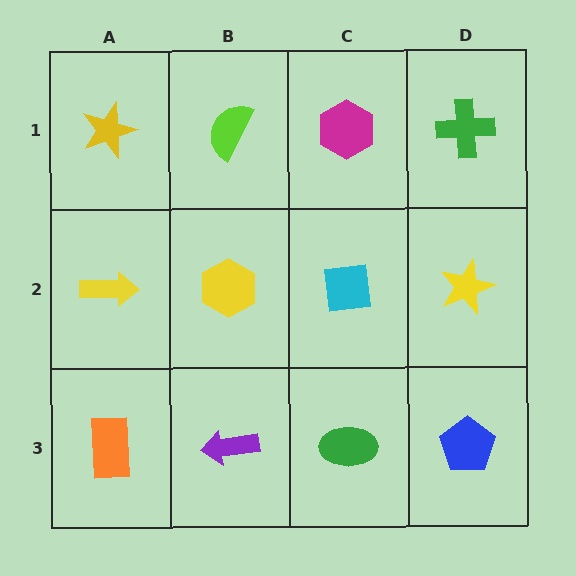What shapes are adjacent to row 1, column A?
A yellow arrow (row 2, column A), a lime semicircle (row 1, column B).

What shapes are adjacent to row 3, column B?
A yellow hexagon (row 2, column B), an orange rectangle (row 3, column A), a green ellipse (row 3, column C).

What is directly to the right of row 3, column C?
A blue pentagon.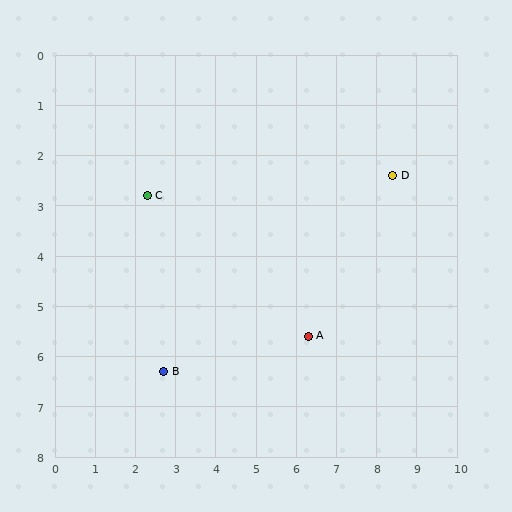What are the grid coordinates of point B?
Point B is at approximately (2.7, 6.3).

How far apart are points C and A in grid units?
Points C and A are about 4.9 grid units apart.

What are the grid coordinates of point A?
Point A is at approximately (6.3, 5.6).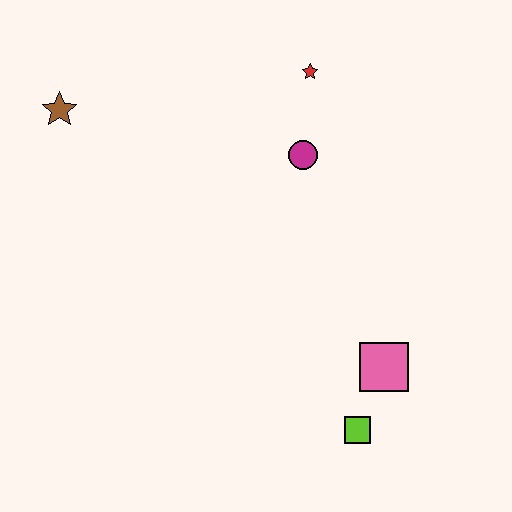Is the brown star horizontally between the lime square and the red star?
No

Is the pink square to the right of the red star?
Yes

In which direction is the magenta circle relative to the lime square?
The magenta circle is above the lime square.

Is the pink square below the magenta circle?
Yes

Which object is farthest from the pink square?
The brown star is farthest from the pink square.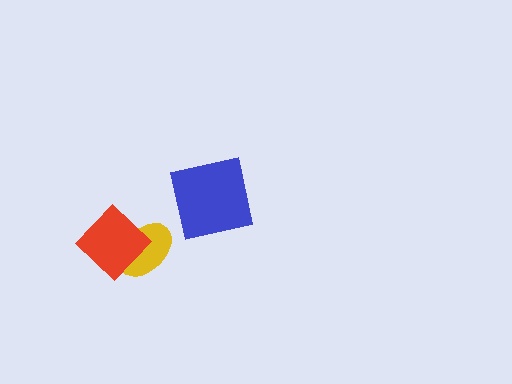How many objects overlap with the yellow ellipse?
1 object overlaps with the yellow ellipse.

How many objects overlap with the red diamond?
1 object overlaps with the red diamond.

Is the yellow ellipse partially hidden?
Yes, it is partially covered by another shape.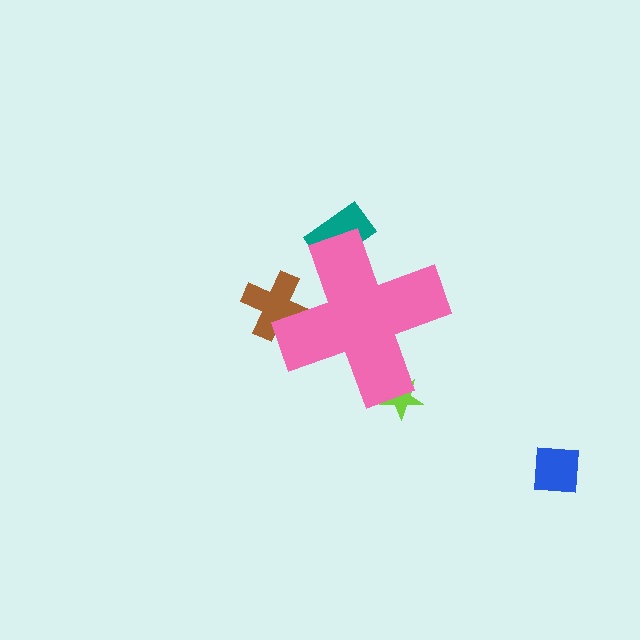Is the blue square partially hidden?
No, the blue square is fully visible.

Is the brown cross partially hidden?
Yes, the brown cross is partially hidden behind the pink cross.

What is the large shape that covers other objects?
A pink cross.